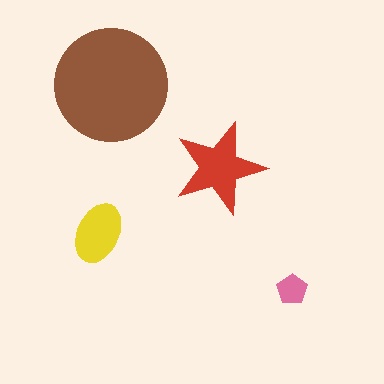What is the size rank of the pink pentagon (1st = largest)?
4th.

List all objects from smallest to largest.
The pink pentagon, the yellow ellipse, the red star, the brown circle.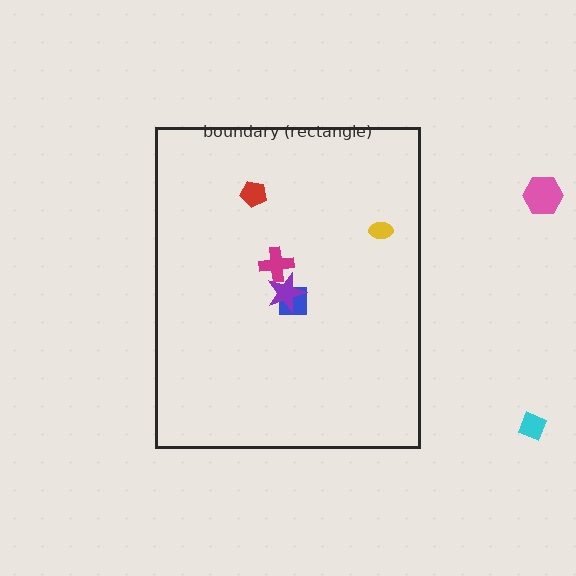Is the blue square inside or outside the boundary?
Inside.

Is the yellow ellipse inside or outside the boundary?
Inside.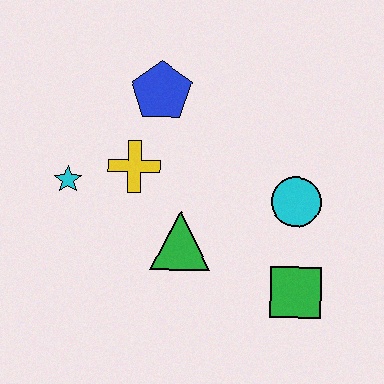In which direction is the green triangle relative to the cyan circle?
The green triangle is to the left of the cyan circle.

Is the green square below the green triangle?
Yes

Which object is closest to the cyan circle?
The green square is closest to the cyan circle.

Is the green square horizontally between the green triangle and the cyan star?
No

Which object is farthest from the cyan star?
The green square is farthest from the cyan star.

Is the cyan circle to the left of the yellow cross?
No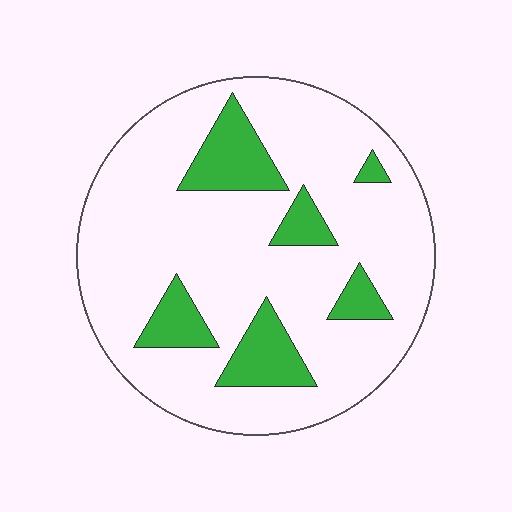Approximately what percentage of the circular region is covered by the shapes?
Approximately 20%.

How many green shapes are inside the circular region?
6.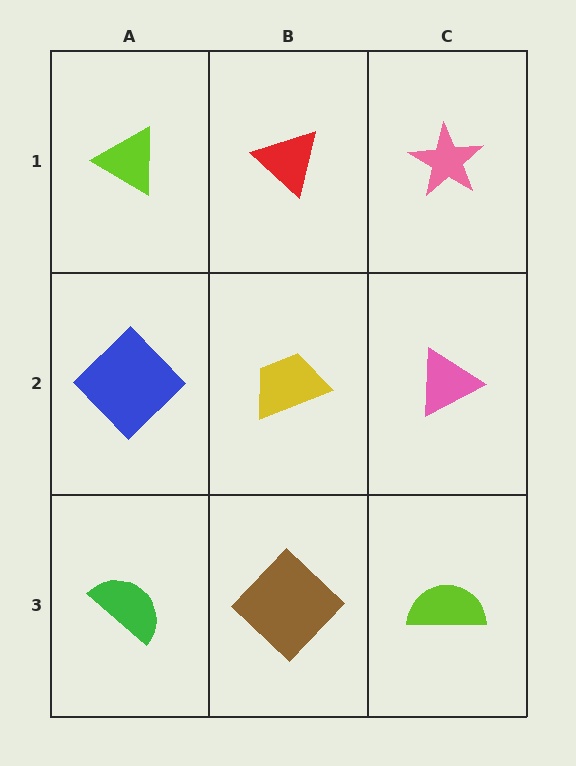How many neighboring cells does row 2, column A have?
3.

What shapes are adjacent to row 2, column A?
A lime triangle (row 1, column A), a green semicircle (row 3, column A), a yellow trapezoid (row 2, column B).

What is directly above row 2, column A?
A lime triangle.